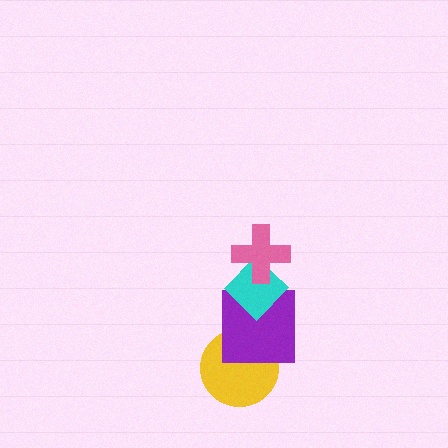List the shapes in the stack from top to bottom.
From top to bottom: the pink cross, the cyan diamond, the purple square, the yellow circle.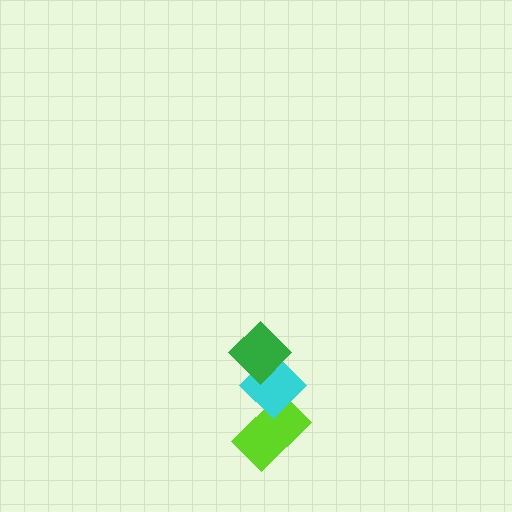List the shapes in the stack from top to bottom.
From top to bottom: the green diamond, the cyan diamond, the lime rectangle.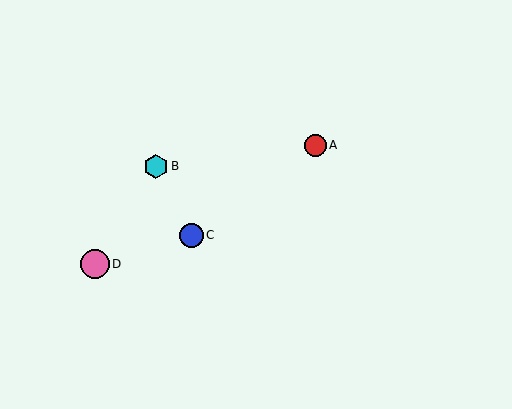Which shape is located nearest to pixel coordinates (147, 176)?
The cyan hexagon (labeled B) at (156, 166) is nearest to that location.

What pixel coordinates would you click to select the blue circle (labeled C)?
Click at (191, 235) to select the blue circle C.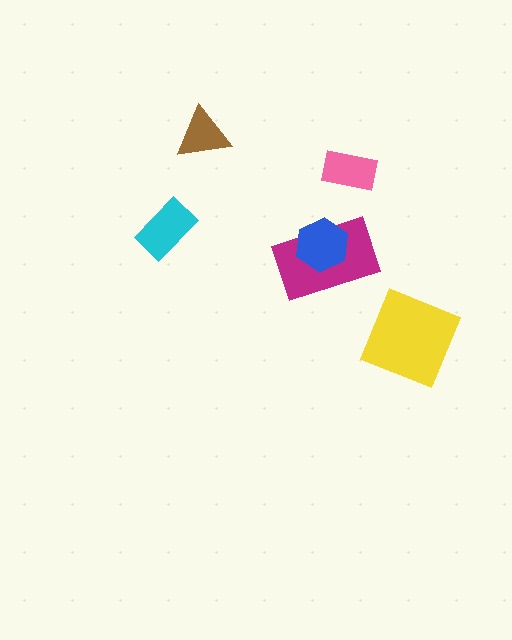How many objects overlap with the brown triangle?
0 objects overlap with the brown triangle.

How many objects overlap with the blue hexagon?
1 object overlaps with the blue hexagon.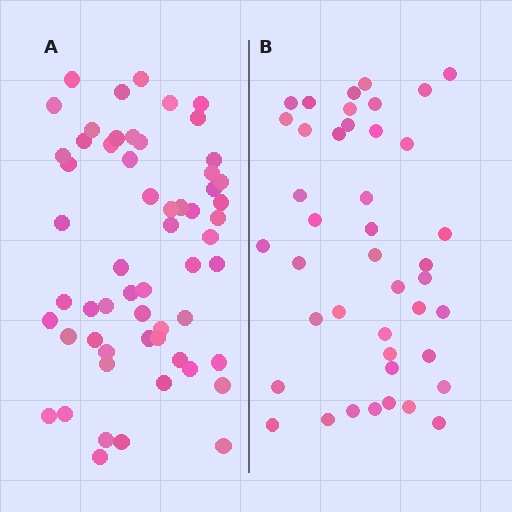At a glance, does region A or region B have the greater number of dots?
Region A (the left region) has more dots.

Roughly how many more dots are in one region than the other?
Region A has approximately 15 more dots than region B.